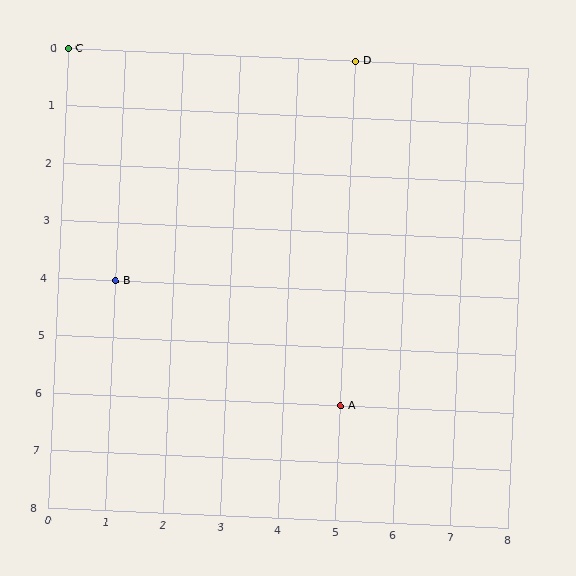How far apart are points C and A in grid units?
Points C and A are 5 columns and 6 rows apart (about 7.8 grid units diagonally).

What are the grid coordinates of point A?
Point A is at grid coordinates (5, 6).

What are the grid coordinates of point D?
Point D is at grid coordinates (5, 0).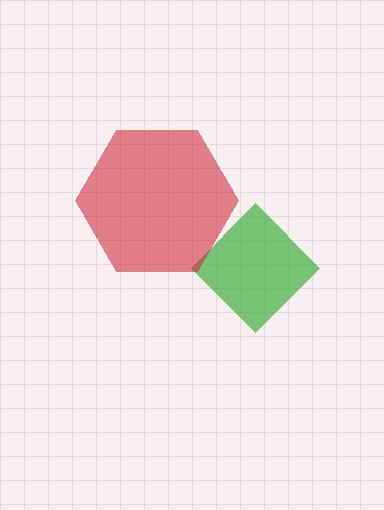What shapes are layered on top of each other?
The layered shapes are: a green diamond, a red hexagon.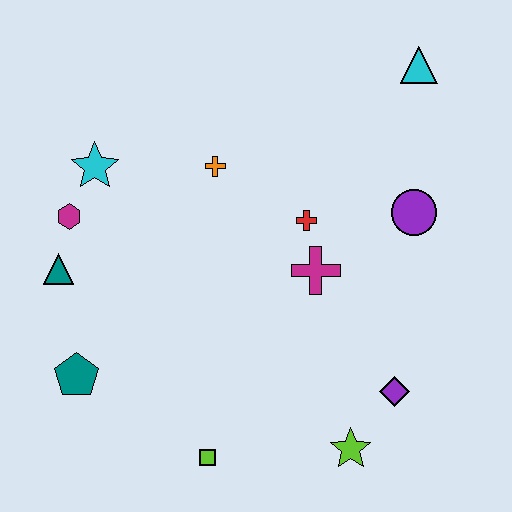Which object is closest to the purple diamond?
The lime star is closest to the purple diamond.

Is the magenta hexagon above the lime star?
Yes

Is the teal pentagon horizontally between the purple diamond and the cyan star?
No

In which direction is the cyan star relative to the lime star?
The cyan star is above the lime star.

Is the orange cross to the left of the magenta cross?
Yes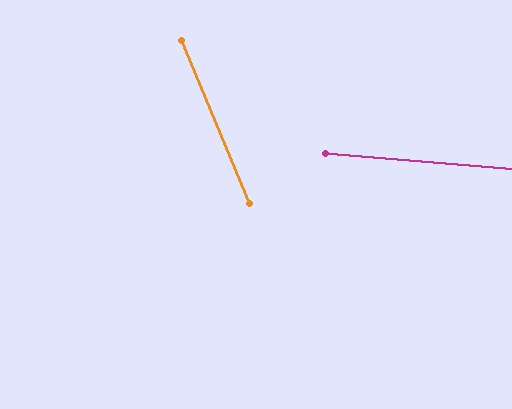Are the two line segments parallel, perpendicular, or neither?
Neither parallel nor perpendicular — they differ by about 63°.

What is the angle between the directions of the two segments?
Approximately 63 degrees.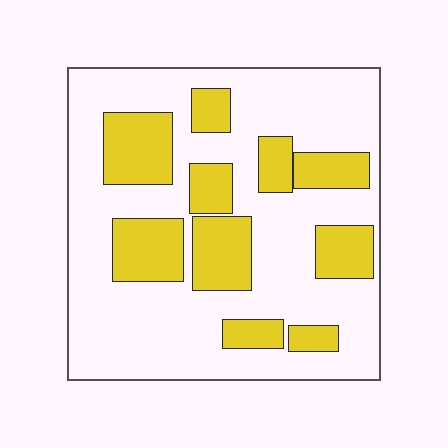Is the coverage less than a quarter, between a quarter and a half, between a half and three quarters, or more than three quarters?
Between a quarter and a half.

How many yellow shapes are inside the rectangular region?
10.